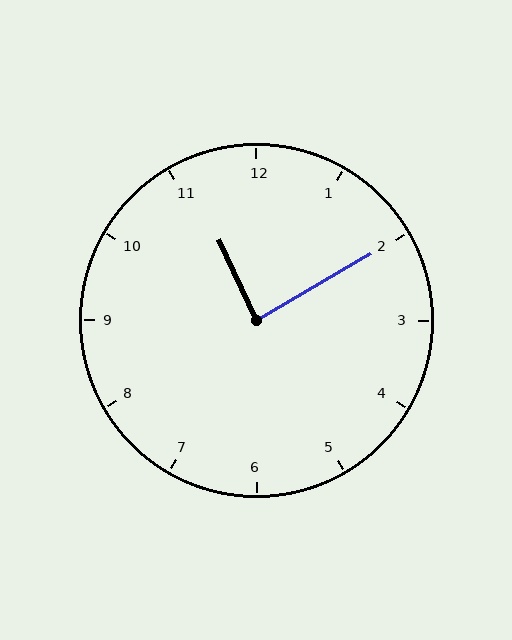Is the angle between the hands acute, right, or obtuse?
It is right.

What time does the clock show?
11:10.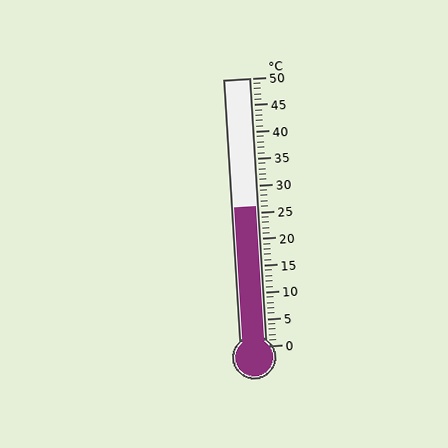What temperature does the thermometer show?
The thermometer shows approximately 26°C.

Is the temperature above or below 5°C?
The temperature is above 5°C.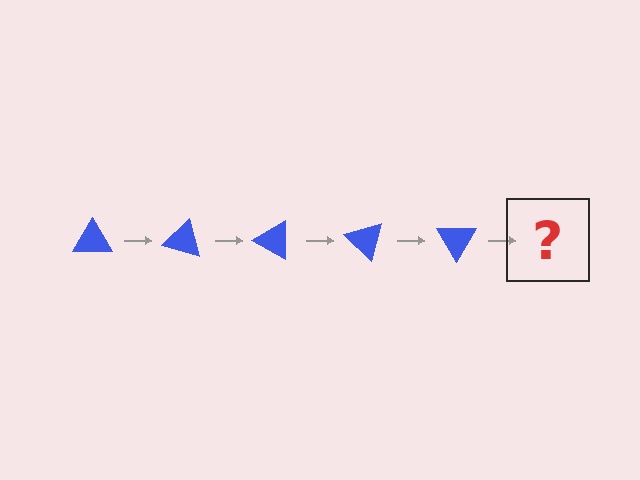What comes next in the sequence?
The next element should be a blue triangle rotated 75 degrees.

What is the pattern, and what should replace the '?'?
The pattern is that the triangle rotates 15 degrees each step. The '?' should be a blue triangle rotated 75 degrees.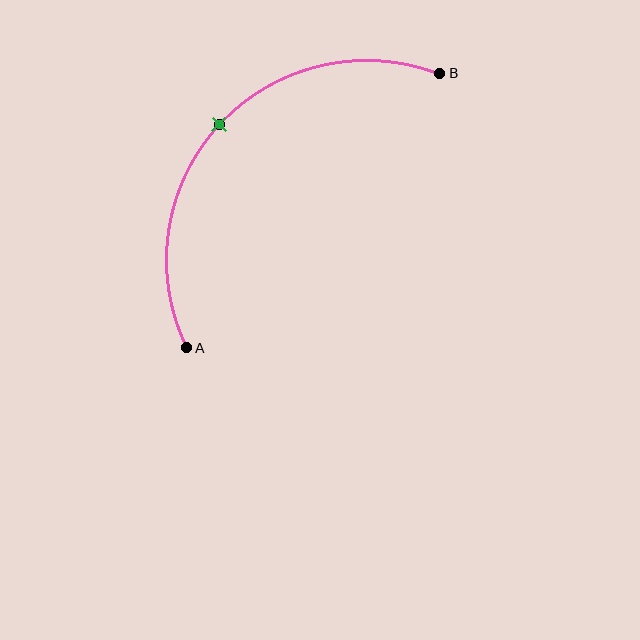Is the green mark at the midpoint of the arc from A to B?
Yes. The green mark lies on the arc at equal arc-length from both A and B — it is the arc midpoint.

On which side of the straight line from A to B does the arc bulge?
The arc bulges above and to the left of the straight line connecting A and B.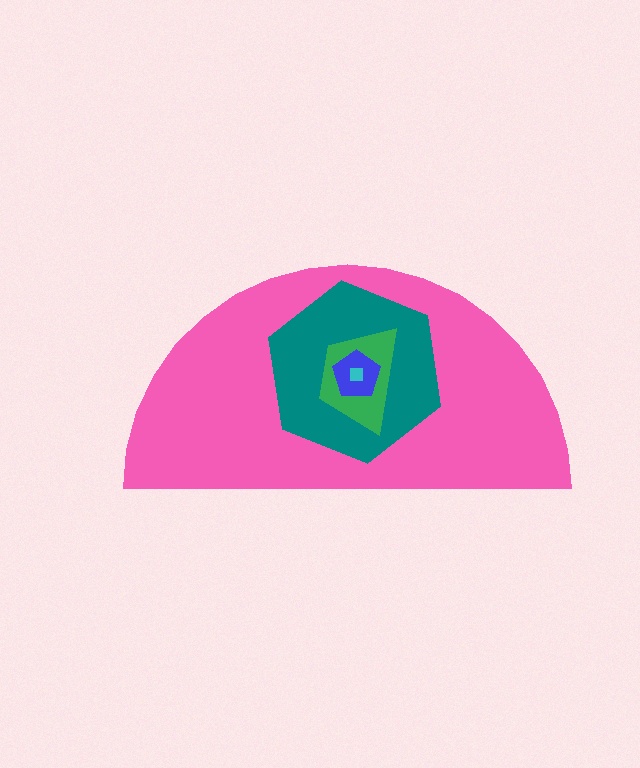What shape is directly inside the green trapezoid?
The blue pentagon.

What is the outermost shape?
The pink semicircle.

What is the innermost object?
The cyan square.